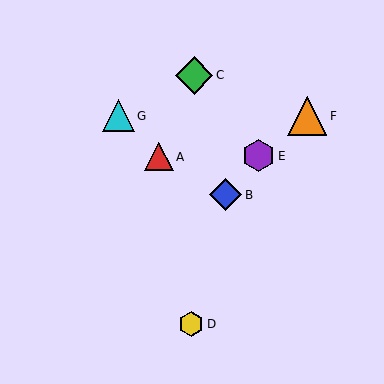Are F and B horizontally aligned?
No, F is at y≈116 and B is at y≈195.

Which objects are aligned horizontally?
Objects F, G are aligned horizontally.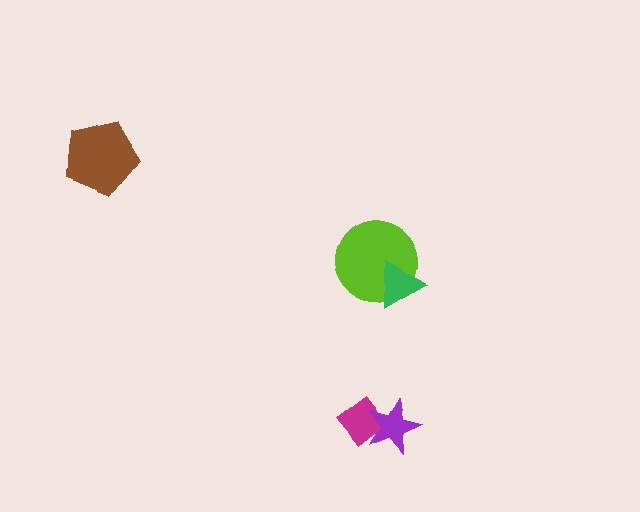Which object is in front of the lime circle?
The green triangle is in front of the lime circle.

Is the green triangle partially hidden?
No, no other shape covers it.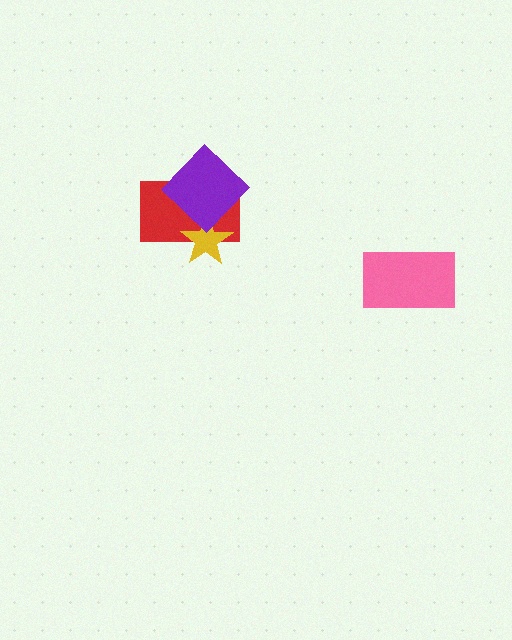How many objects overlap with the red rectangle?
2 objects overlap with the red rectangle.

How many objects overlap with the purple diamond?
2 objects overlap with the purple diamond.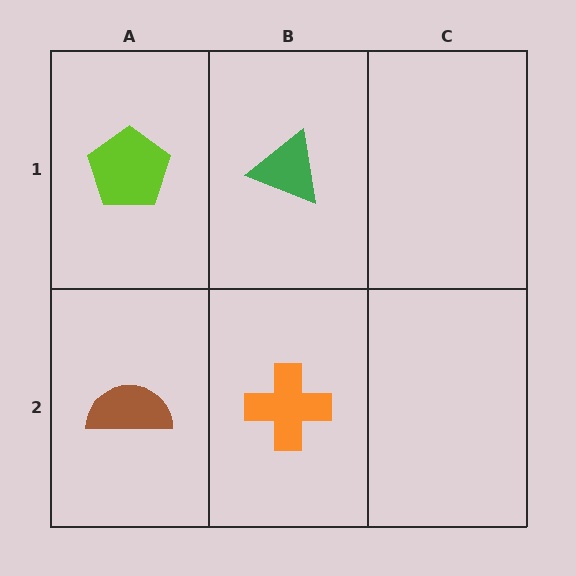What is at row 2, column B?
An orange cross.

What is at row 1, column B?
A green triangle.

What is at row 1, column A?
A lime pentagon.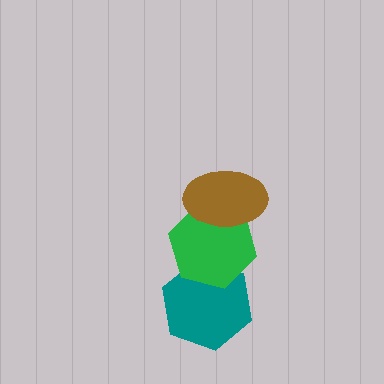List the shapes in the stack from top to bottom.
From top to bottom: the brown ellipse, the green hexagon, the teal hexagon.